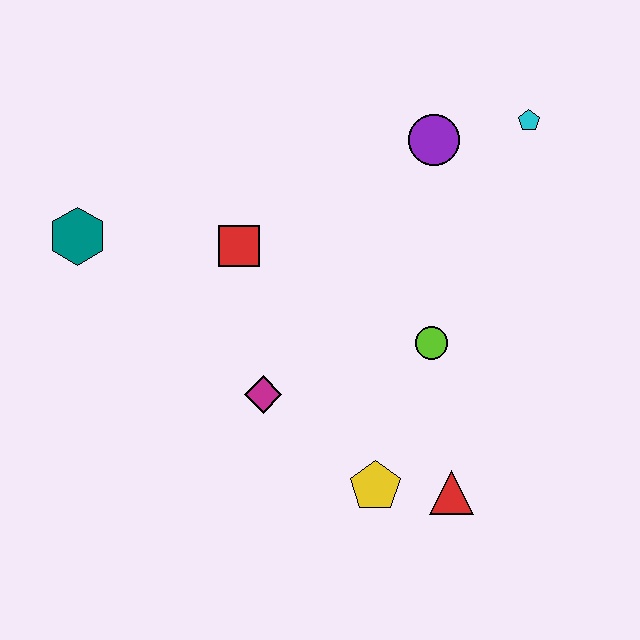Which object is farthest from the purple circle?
The teal hexagon is farthest from the purple circle.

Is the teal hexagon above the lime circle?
Yes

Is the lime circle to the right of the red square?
Yes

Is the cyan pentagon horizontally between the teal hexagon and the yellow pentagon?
No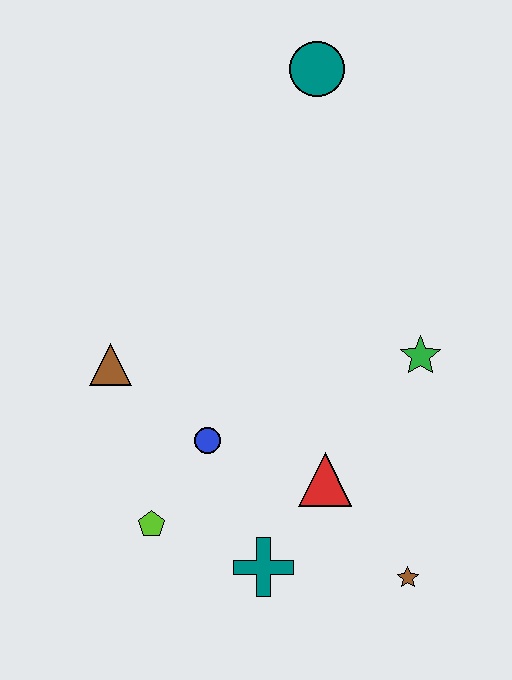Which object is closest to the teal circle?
The green star is closest to the teal circle.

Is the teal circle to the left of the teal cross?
No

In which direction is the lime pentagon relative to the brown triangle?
The lime pentagon is below the brown triangle.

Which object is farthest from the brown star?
The teal circle is farthest from the brown star.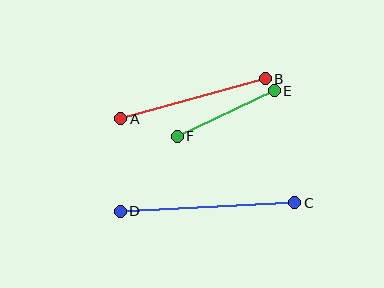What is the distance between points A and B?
The distance is approximately 150 pixels.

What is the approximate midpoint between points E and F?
The midpoint is at approximately (226, 114) pixels.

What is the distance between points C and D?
The distance is approximately 175 pixels.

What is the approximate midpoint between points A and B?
The midpoint is at approximately (193, 99) pixels.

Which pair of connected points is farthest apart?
Points C and D are farthest apart.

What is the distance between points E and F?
The distance is approximately 107 pixels.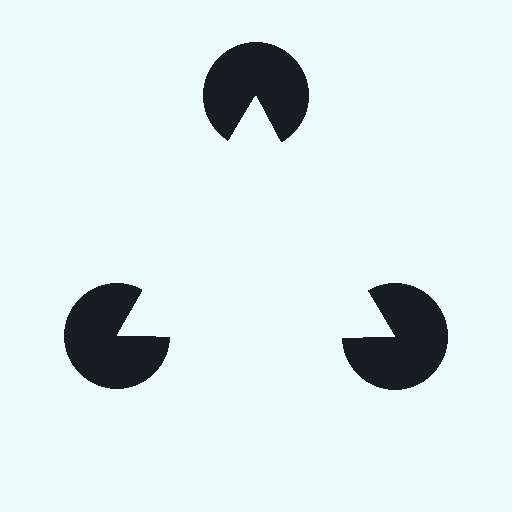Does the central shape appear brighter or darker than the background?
It typically appears slightly brighter than the background, even though no actual brightness change is drawn.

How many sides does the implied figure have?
3 sides.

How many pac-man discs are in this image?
There are 3 — one at each vertex of the illusory triangle.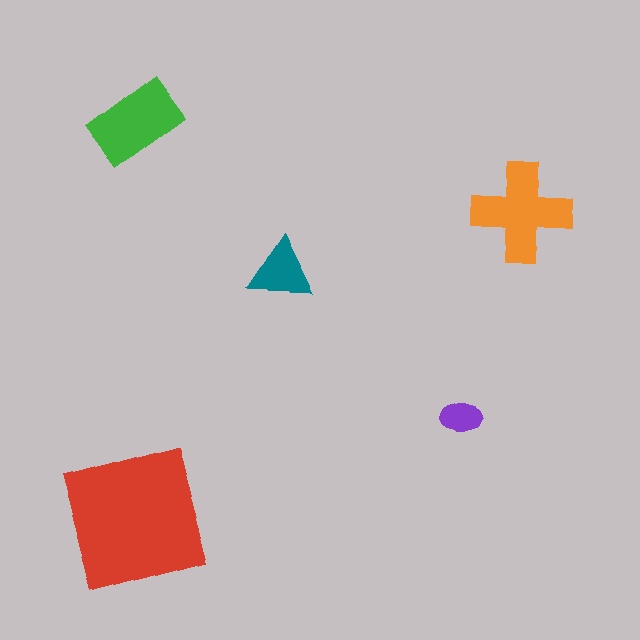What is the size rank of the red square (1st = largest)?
1st.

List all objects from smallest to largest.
The purple ellipse, the teal triangle, the green rectangle, the orange cross, the red square.